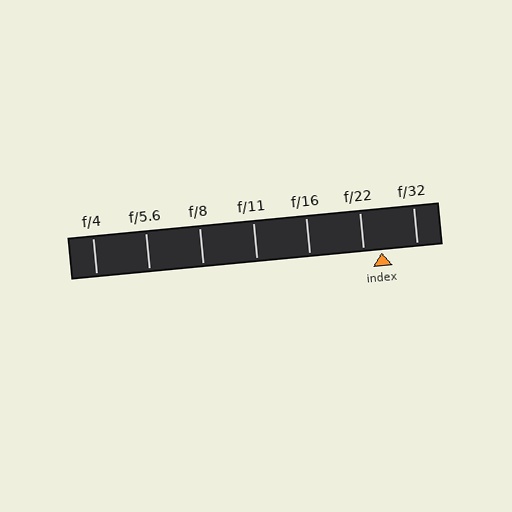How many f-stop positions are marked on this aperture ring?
There are 7 f-stop positions marked.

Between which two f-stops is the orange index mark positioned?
The index mark is between f/22 and f/32.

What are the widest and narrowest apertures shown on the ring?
The widest aperture shown is f/4 and the narrowest is f/32.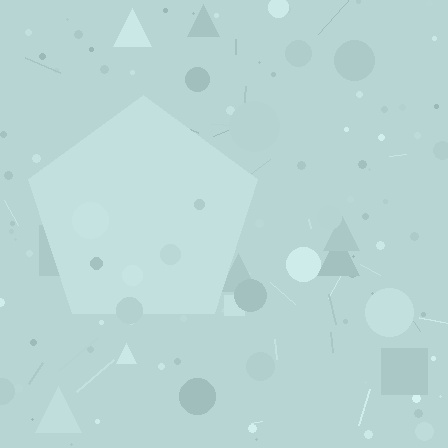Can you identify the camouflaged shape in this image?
The camouflaged shape is a pentagon.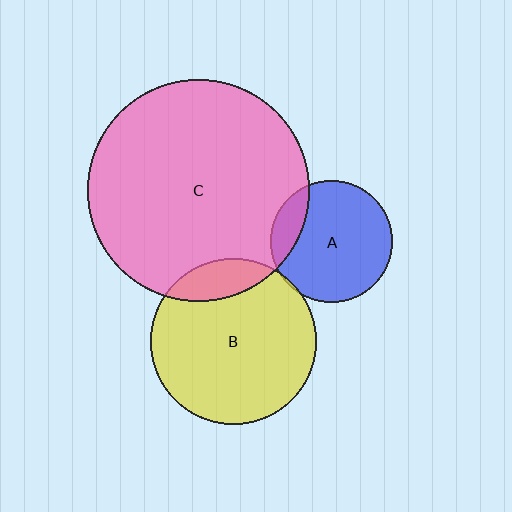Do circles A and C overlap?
Yes.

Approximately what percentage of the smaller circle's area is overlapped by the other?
Approximately 15%.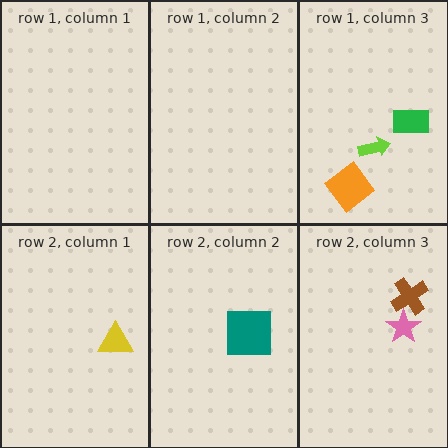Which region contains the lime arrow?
The row 1, column 3 region.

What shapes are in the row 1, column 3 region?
The green rectangle, the lime arrow, the orange diamond.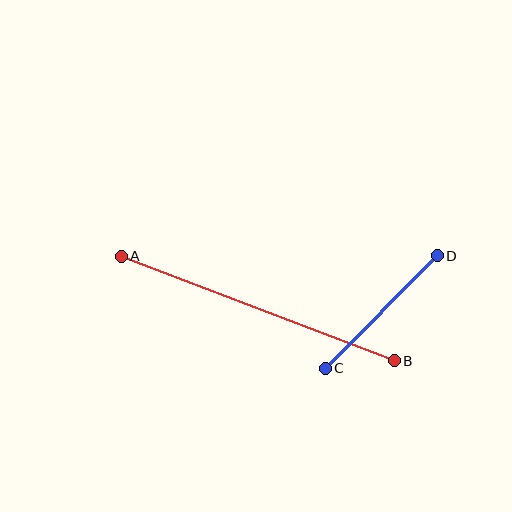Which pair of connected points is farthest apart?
Points A and B are farthest apart.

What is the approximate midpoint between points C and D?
The midpoint is at approximately (381, 312) pixels.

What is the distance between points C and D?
The distance is approximately 159 pixels.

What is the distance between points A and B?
The distance is approximately 293 pixels.